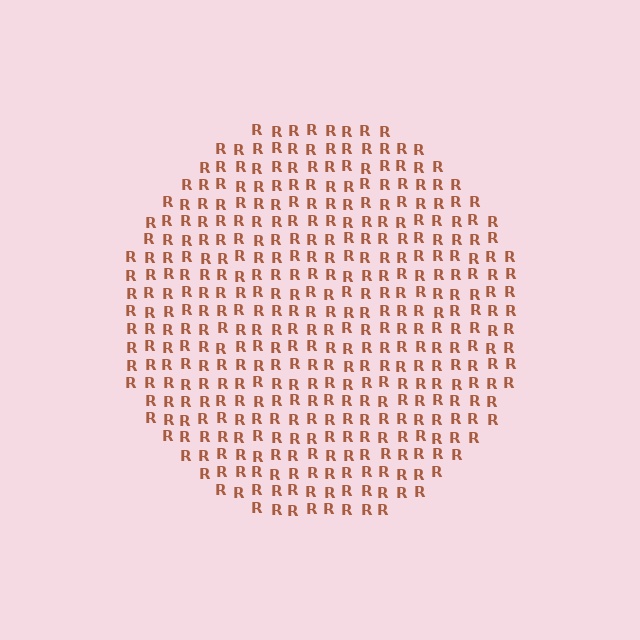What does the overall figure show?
The overall figure shows a circle.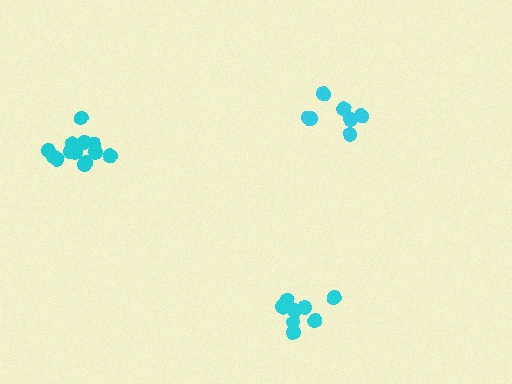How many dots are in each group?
Group 1: 8 dots, Group 2: 7 dots, Group 3: 13 dots (28 total).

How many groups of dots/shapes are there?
There are 3 groups.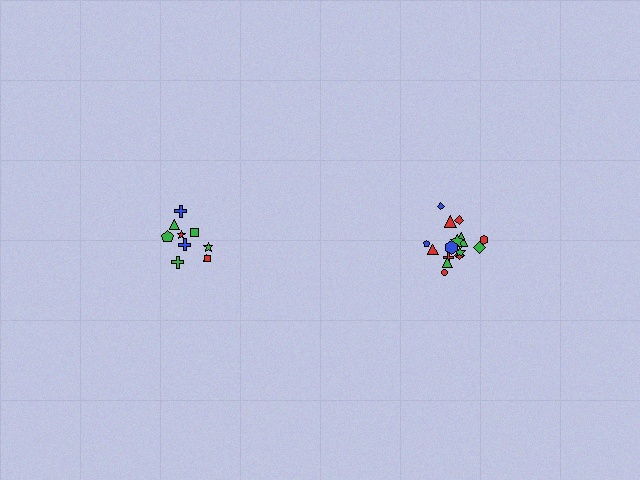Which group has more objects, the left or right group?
The right group.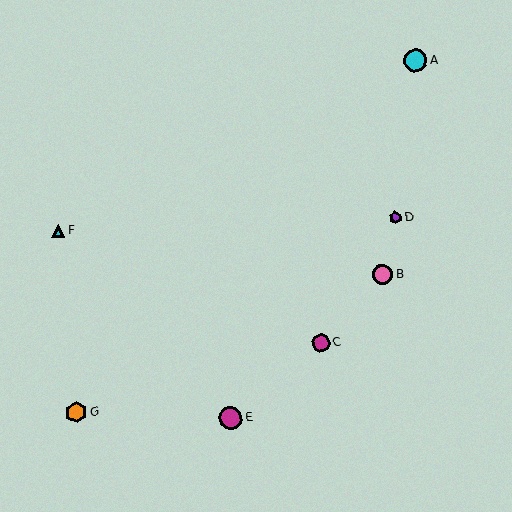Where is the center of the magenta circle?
The center of the magenta circle is at (321, 343).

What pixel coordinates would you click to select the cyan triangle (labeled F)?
Click at (58, 231) to select the cyan triangle F.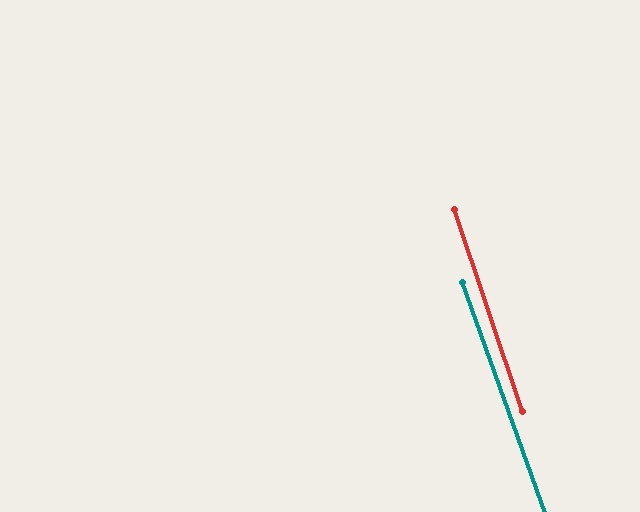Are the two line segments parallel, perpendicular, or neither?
Parallel — their directions differ by only 1.1°.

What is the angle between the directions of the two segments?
Approximately 1 degree.